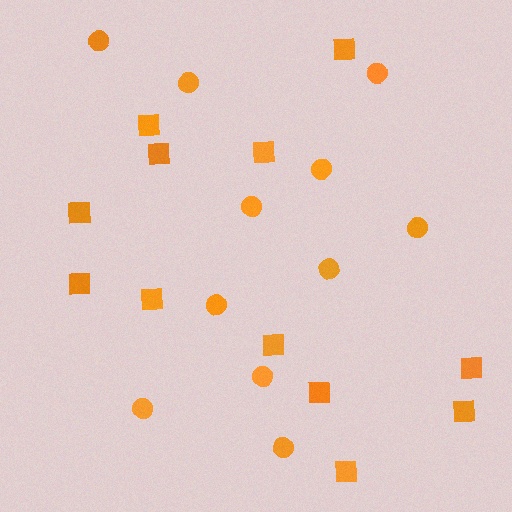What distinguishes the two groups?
There are 2 groups: one group of squares (12) and one group of circles (11).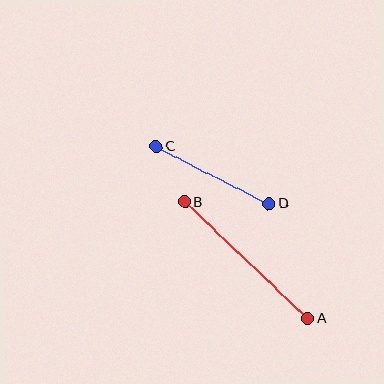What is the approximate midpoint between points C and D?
The midpoint is at approximately (213, 175) pixels.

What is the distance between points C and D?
The distance is approximately 126 pixels.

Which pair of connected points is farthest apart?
Points A and B are farthest apart.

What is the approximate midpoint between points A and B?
The midpoint is at approximately (247, 260) pixels.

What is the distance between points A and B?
The distance is approximately 170 pixels.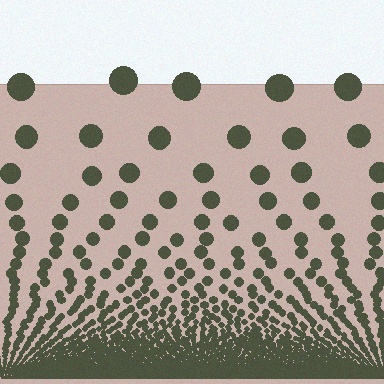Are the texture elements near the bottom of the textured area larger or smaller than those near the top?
Smaller. The gradient is inverted — elements near the bottom are smaller and denser.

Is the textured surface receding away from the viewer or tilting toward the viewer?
The surface appears to tilt toward the viewer. Texture elements get larger and sparser toward the top.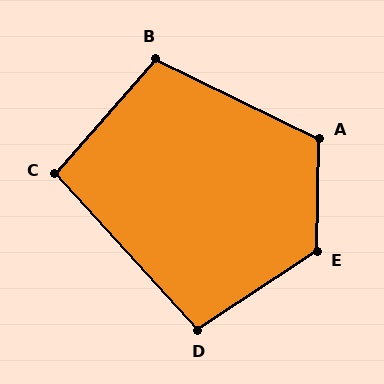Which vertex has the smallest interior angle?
C, at approximately 97 degrees.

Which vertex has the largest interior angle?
E, at approximately 125 degrees.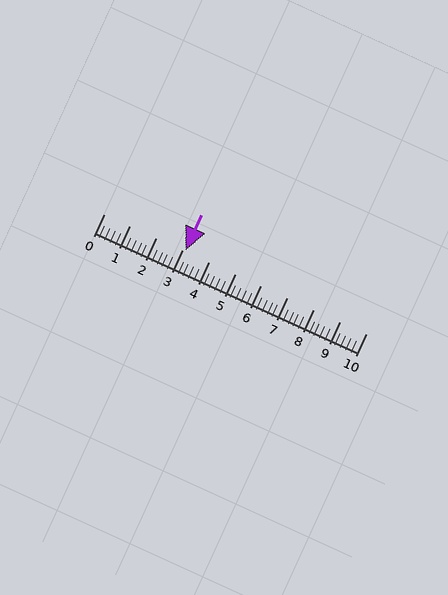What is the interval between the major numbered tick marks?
The major tick marks are spaced 1 units apart.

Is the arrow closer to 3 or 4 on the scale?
The arrow is closer to 3.